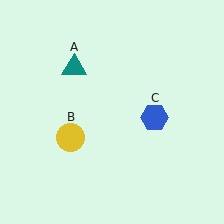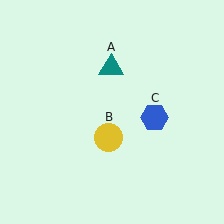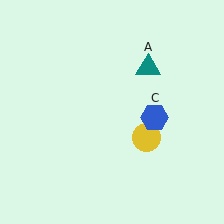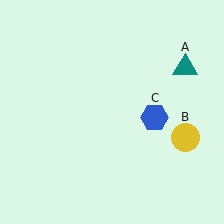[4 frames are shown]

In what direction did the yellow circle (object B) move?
The yellow circle (object B) moved right.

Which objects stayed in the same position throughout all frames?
Blue hexagon (object C) remained stationary.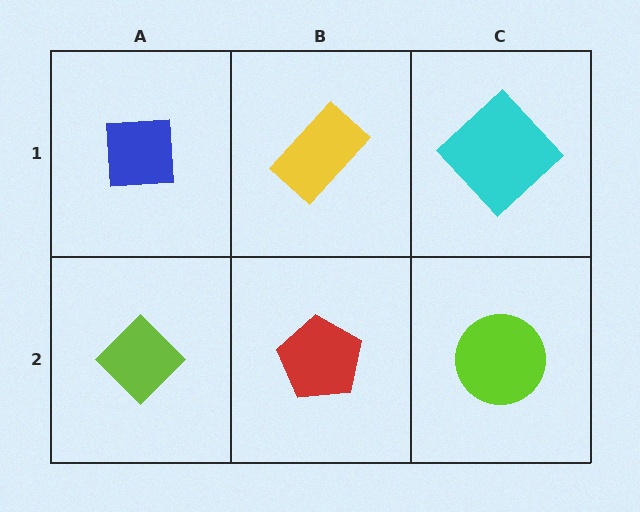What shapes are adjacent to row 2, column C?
A cyan diamond (row 1, column C), a red pentagon (row 2, column B).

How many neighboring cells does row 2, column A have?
2.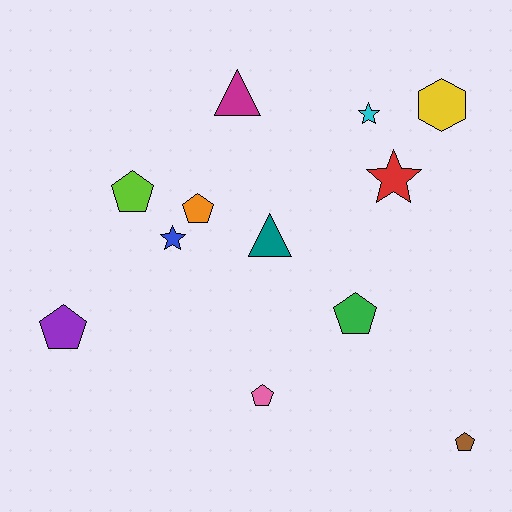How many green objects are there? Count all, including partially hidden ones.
There is 1 green object.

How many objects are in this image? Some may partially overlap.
There are 12 objects.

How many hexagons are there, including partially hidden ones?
There is 1 hexagon.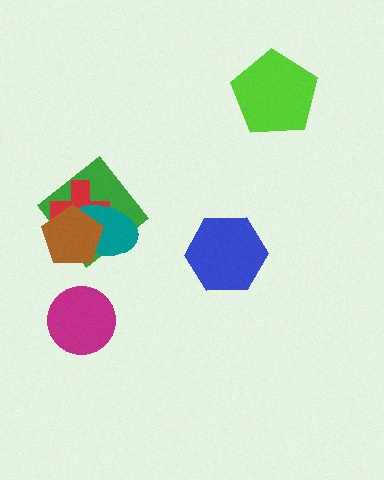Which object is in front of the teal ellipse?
The brown pentagon is in front of the teal ellipse.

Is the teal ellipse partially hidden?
Yes, it is partially covered by another shape.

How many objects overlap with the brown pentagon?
3 objects overlap with the brown pentagon.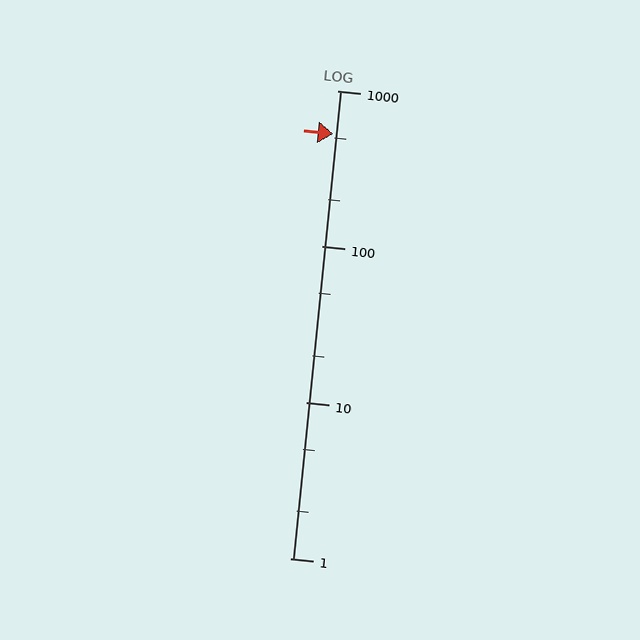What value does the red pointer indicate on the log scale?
The pointer indicates approximately 530.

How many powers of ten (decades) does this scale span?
The scale spans 3 decades, from 1 to 1000.